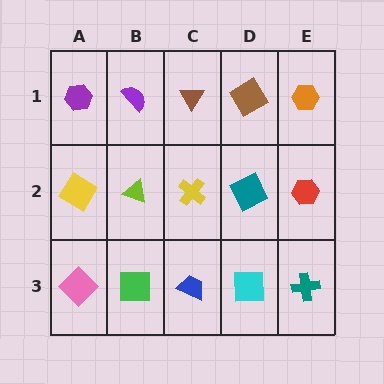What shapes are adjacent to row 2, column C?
A brown triangle (row 1, column C), a blue trapezoid (row 3, column C), a lime triangle (row 2, column B), a teal square (row 2, column D).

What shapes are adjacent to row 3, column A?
A yellow diamond (row 2, column A), a green square (row 3, column B).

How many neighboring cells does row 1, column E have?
2.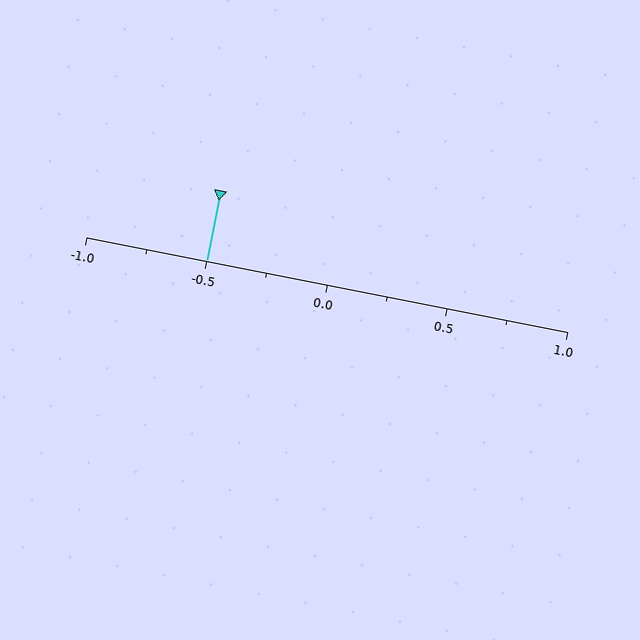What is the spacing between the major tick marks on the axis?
The major ticks are spaced 0.5 apart.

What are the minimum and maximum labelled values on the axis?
The axis runs from -1.0 to 1.0.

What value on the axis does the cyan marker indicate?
The marker indicates approximately -0.5.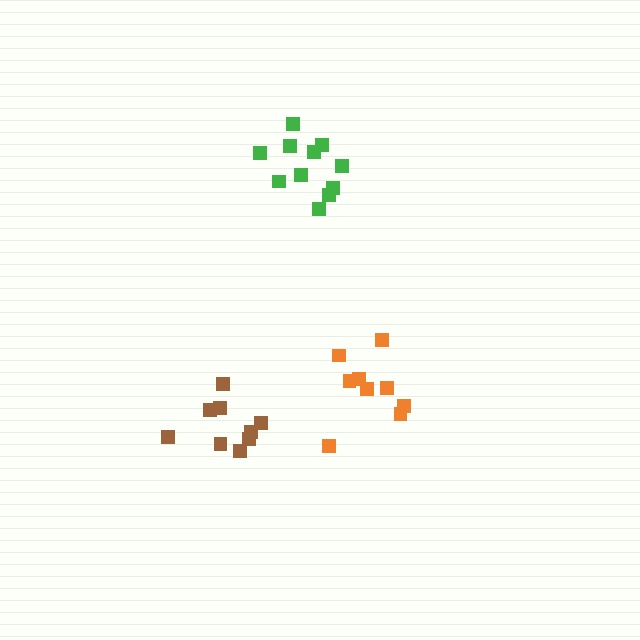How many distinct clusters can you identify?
There are 3 distinct clusters.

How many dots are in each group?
Group 1: 9 dots, Group 2: 9 dots, Group 3: 11 dots (29 total).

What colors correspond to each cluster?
The clusters are colored: orange, brown, green.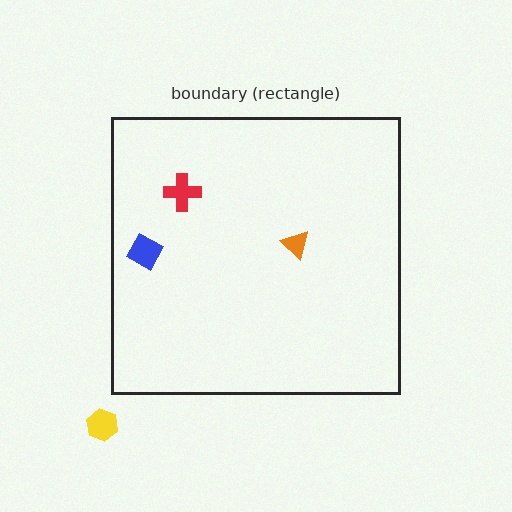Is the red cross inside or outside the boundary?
Inside.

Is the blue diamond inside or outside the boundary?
Inside.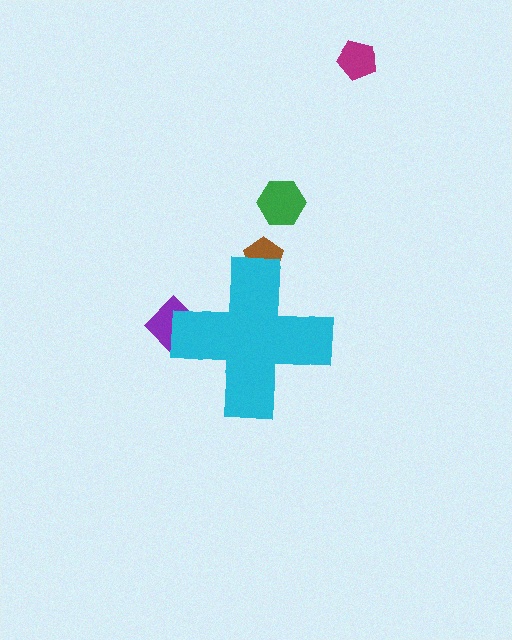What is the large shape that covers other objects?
A cyan cross.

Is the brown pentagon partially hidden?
Yes, the brown pentagon is partially hidden behind the cyan cross.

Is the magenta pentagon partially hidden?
No, the magenta pentagon is fully visible.